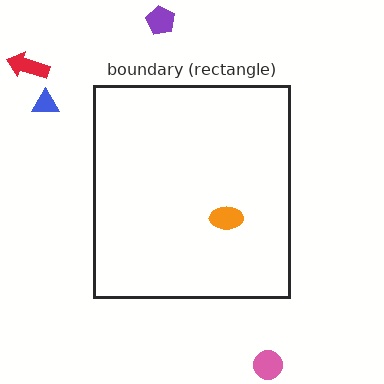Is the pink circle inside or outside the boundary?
Outside.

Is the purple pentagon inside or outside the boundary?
Outside.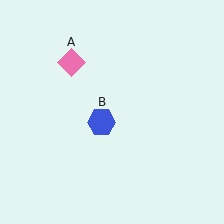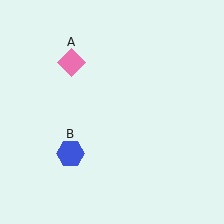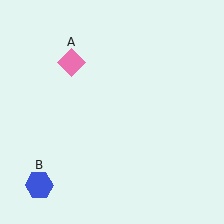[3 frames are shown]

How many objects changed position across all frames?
1 object changed position: blue hexagon (object B).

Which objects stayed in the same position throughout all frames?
Pink diamond (object A) remained stationary.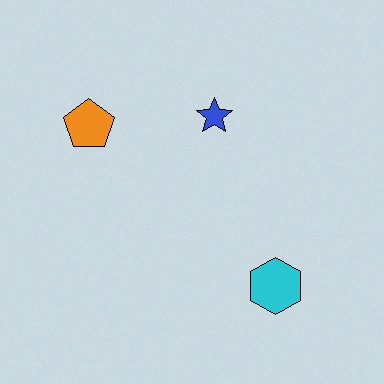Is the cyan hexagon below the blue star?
Yes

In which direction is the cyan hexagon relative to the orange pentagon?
The cyan hexagon is to the right of the orange pentagon.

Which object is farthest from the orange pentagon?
The cyan hexagon is farthest from the orange pentagon.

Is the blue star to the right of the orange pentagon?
Yes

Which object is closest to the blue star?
The orange pentagon is closest to the blue star.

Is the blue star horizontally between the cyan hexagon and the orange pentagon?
Yes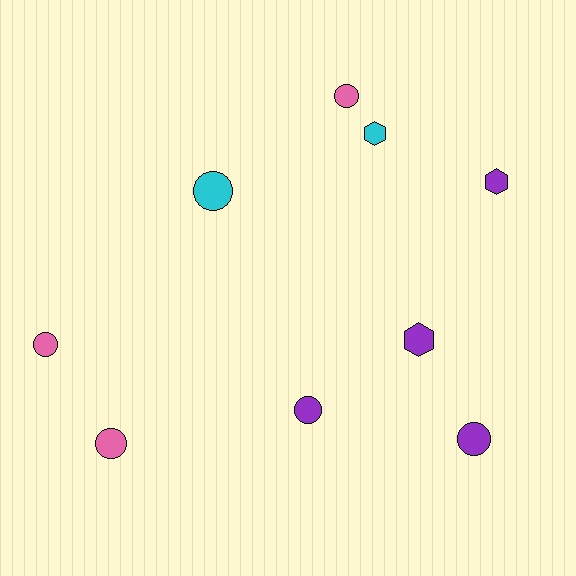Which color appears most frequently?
Purple, with 4 objects.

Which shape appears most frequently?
Circle, with 6 objects.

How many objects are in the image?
There are 9 objects.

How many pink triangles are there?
There are no pink triangles.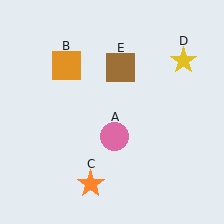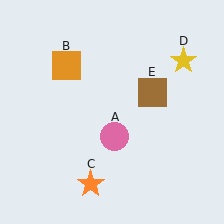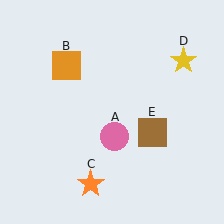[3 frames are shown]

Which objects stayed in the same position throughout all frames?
Pink circle (object A) and orange square (object B) and orange star (object C) and yellow star (object D) remained stationary.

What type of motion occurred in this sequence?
The brown square (object E) rotated clockwise around the center of the scene.